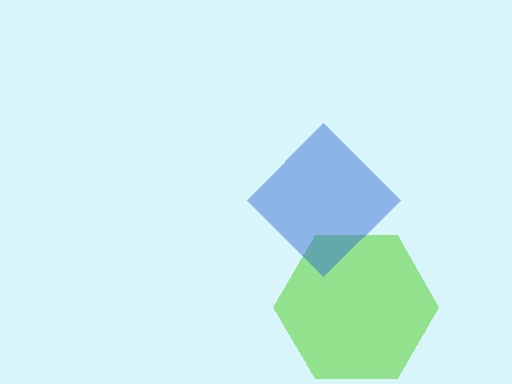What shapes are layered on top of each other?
The layered shapes are: a lime hexagon, a blue diamond.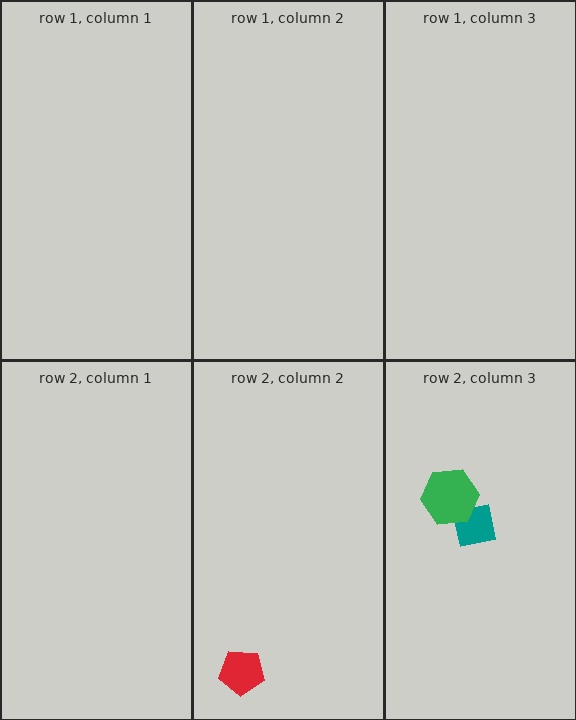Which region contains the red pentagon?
The row 2, column 2 region.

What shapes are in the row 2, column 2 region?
The red pentagon.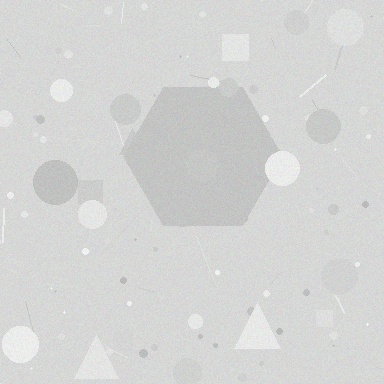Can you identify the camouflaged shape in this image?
The camouflaged shape is a hexagon.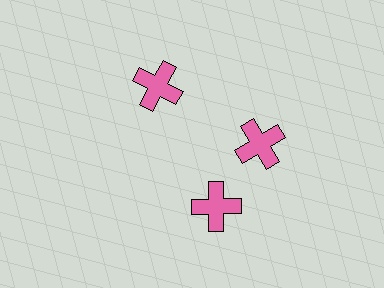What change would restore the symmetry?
The symmetry would be restored by rotating it back into even spacing with its neighbors so that all 3 crosses sit at equal angles and equal distance from the center.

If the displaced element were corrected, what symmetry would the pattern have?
It would have 3-fold rotational symmetry — the pattern would map onto itself every 120 degrees.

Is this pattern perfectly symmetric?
No. The 3 pink crosses are arranged in a ring, but one element near the 7 o'clock position is rotated out of alignment along the ring, breaking the 3-fold rotational symmetry.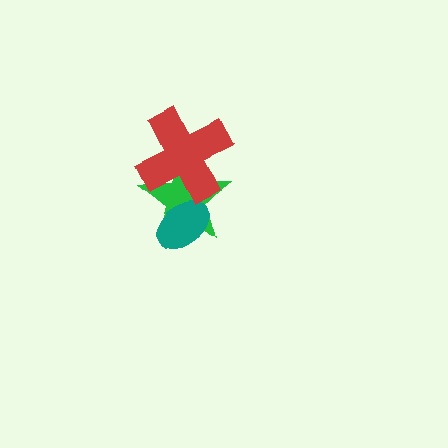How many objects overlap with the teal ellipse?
2 objects overlap with the teal ellipse.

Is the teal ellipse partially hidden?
Yes, it is partially covered by another shape.